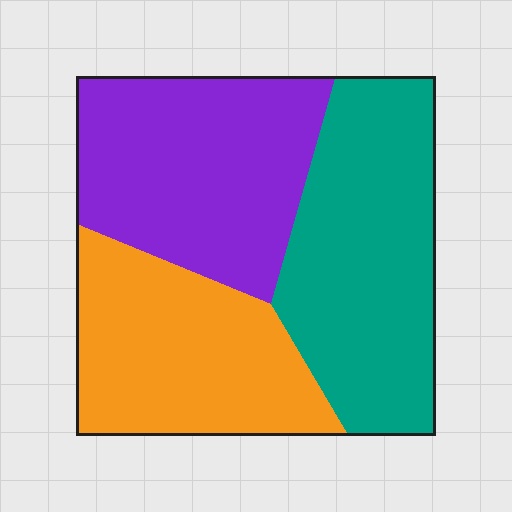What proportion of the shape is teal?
Teal takes up about three eighths (3/8) of the shape.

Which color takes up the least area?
Orange, at roughly 30%.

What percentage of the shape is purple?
Purple covers around 35% of the shape.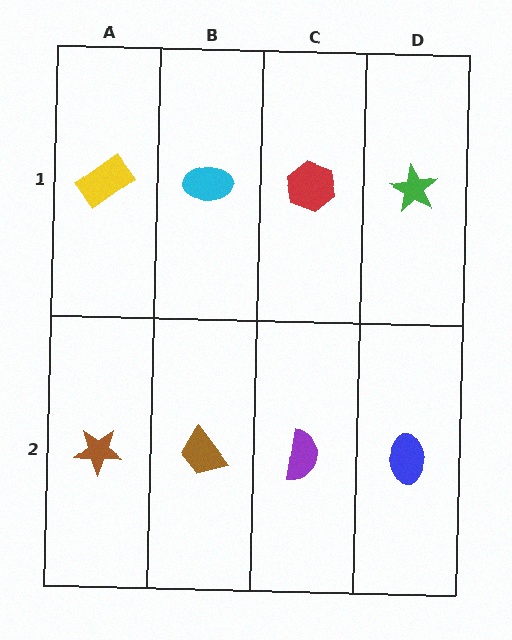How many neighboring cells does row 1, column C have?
3.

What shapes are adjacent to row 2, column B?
A cyan ellipse (row 1, column B), a brown star (row 2, column A), a purple semicircle (row 2, column C).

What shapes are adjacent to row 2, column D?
A green star (row 1, column D), a purple semicircle (row 2, column C).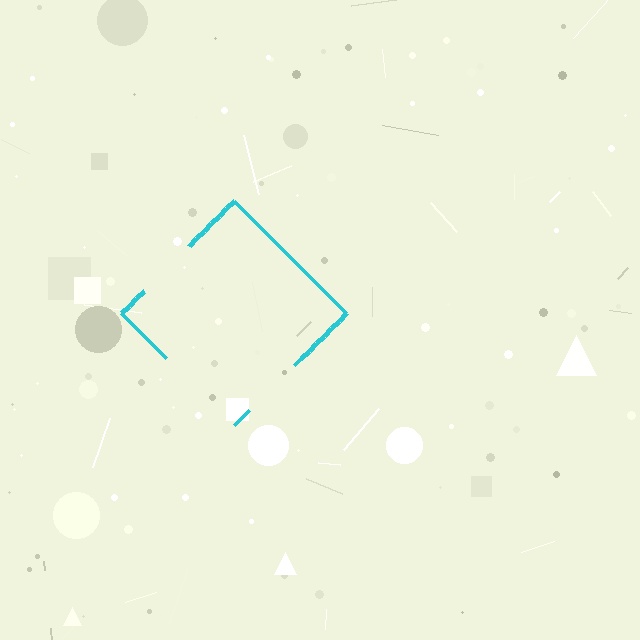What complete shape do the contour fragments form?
The contour fragments form a diamond.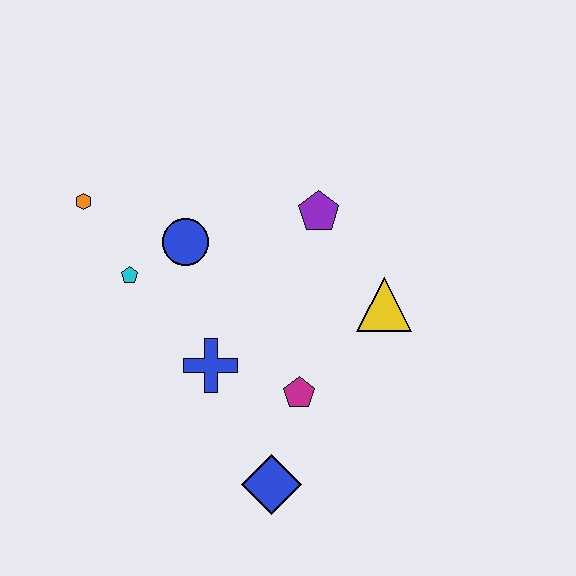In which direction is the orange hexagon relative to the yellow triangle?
The orange hexagon is to the left of the yellow triangle.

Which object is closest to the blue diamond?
The magenta pentagon is closest to the blue diamond.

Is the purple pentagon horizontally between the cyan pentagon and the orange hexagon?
No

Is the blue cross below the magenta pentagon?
No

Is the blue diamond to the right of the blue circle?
Yes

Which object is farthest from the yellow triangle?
The orange hexagon is farthest from the yellow triangle.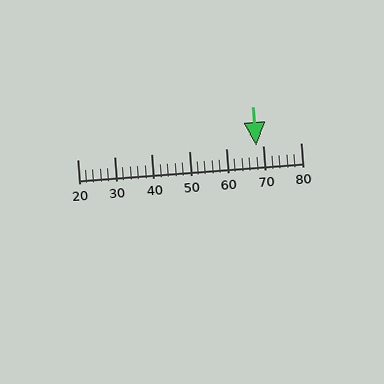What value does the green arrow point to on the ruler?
The green arrow points to approximately 68.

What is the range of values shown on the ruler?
The ruler shows values from 20 to 80.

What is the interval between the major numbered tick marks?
The major tick marks are spaced 10 units apart.